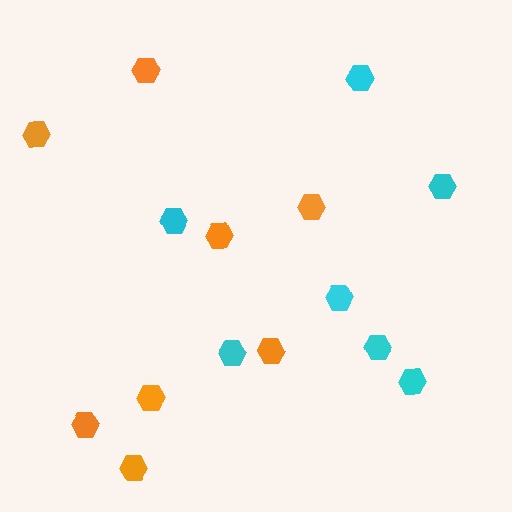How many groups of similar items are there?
There are 2 groups: one group of orange hexagons (8) and one group of cyan hexagons (7).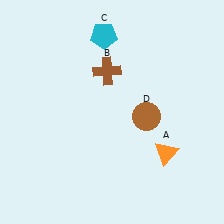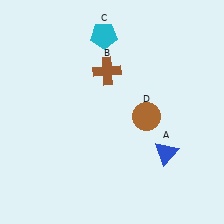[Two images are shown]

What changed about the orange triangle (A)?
In Image 1, A is orange. In Image 2, it changed to blue.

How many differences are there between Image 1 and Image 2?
There is 1 difference between the two images.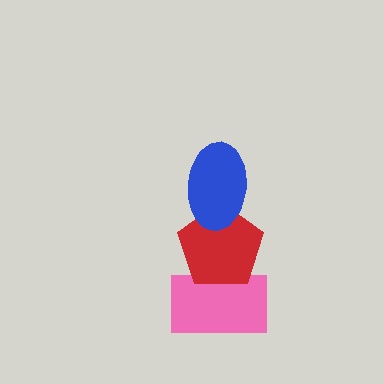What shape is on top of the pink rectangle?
The red pentagon is on top of the pink rectangle.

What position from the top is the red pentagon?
The red pentagon is 2nd from the top.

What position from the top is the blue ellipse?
The blue ellipse is 1st from the top.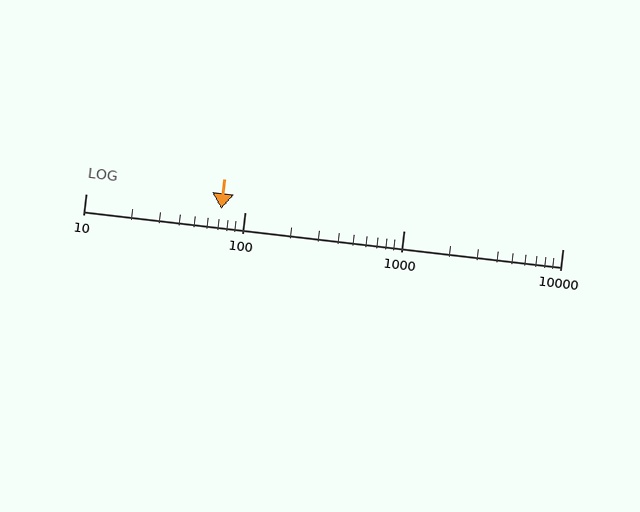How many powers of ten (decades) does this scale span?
The scale spans 3 decades, from 10 to 10000.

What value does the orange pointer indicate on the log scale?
The pointer indicates approximately 71.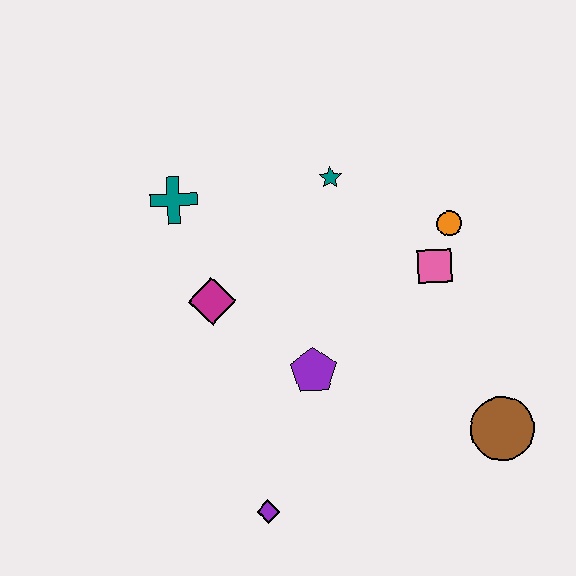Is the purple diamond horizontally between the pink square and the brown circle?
No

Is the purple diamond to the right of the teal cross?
Yes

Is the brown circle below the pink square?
Yes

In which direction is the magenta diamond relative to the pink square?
The magenta diamond is to the left of the pink square.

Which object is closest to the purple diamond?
The purple pentagon is closest to the purple diamond.